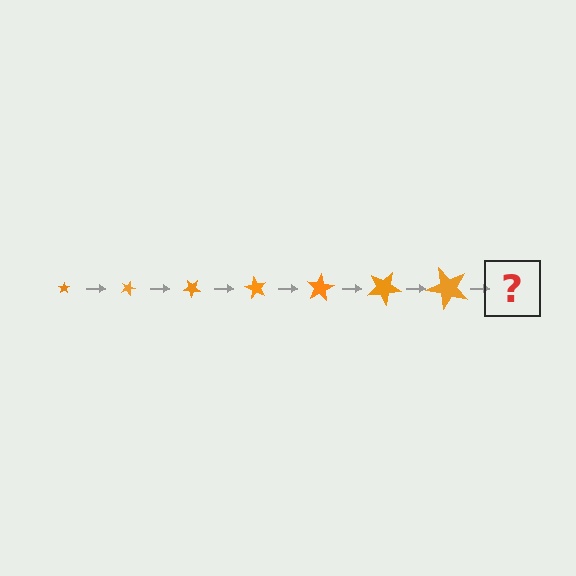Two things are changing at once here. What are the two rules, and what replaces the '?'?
The two rules are that the star grows larger each step and it rotates 20 degrees each step. The '?' should be a star, larger than the previous one and rotated 140 degrees from the start.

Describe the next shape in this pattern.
It should be a star, larger than the previous one and rotated 140 degrees from the start.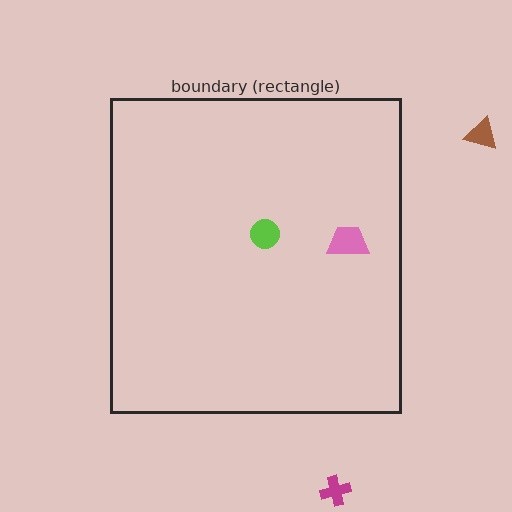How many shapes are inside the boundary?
2 inside, 2 outside.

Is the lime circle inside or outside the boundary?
Inside.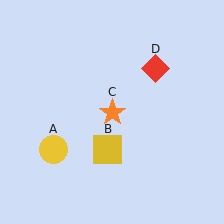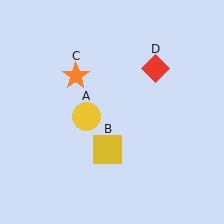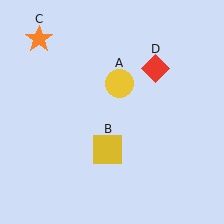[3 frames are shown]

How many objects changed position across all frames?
2 objects changed position: yellow circle (object A), orange star (object C).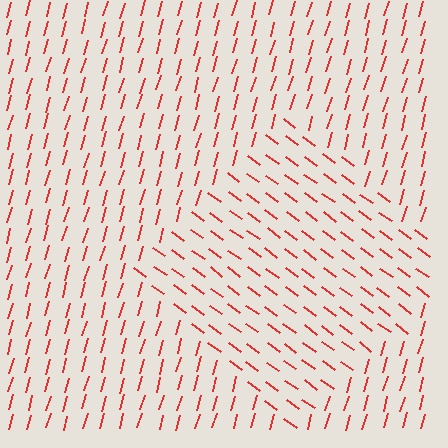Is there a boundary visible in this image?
Yes, there is a texture boundary formed by a change in line orientation.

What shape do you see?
I see a diamond.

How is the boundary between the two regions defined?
The boundary is defined purely by a change in line orientation (approximately 70 degrees difference). All lines are the same color and thickness.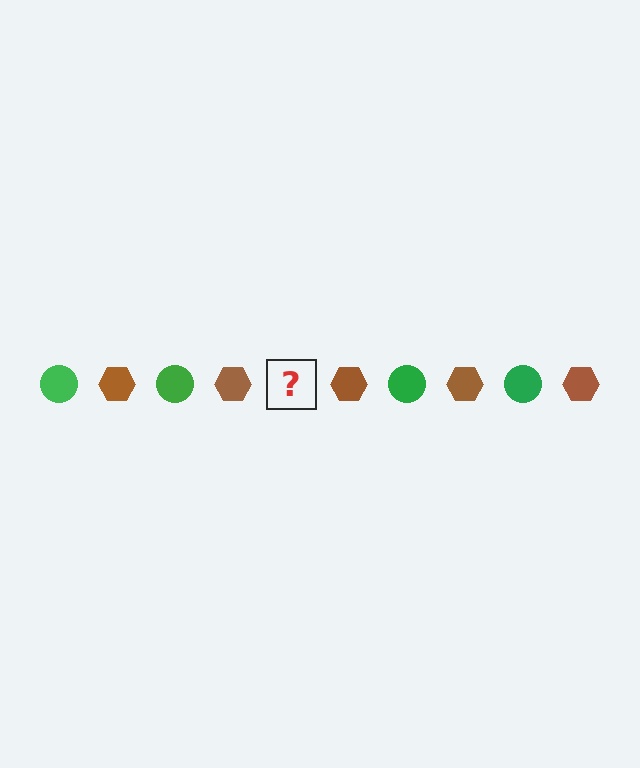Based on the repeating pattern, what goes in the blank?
The blank should be a green circle.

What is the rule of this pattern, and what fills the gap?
The rule is that the pattern alternates between green circle and brown hexagon. The gap should be filled with a green circle.